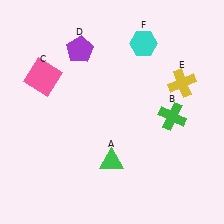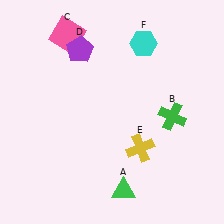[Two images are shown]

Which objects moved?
The objects that moved are: the green triangle (A), the pink square (C), the yellow cross (E).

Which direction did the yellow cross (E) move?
The yellow cross (E) moved down.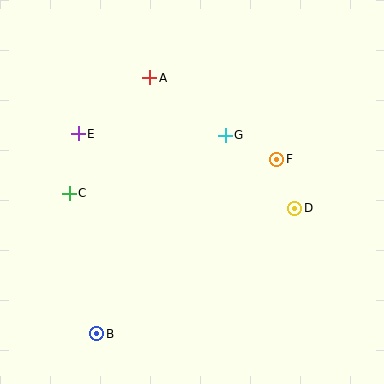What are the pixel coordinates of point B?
Point B is at (97, 334).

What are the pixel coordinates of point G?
Point G is at (225, 135).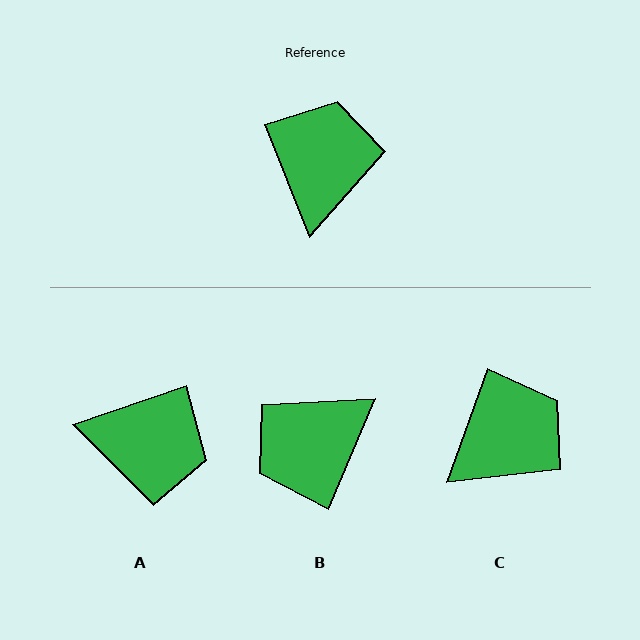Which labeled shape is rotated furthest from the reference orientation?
B, about 135 degrees away.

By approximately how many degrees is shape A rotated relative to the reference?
Approximately 93 degrees clockwise.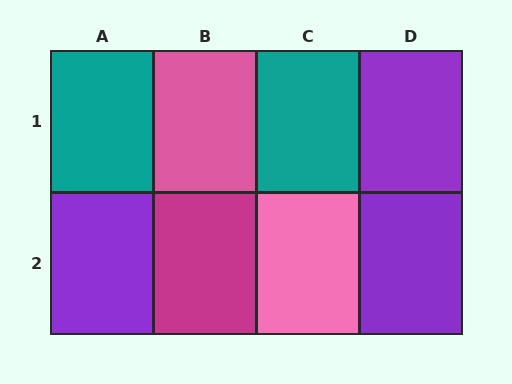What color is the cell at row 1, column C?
Teal.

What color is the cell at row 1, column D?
Purple.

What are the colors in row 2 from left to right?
Purple, magenta, pink, purple.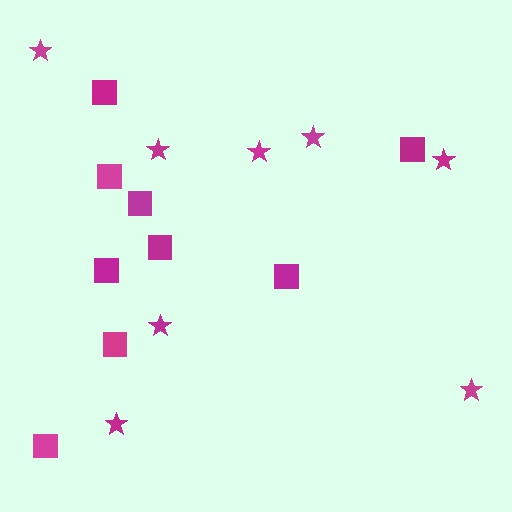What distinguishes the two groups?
There are 2 groups: one group of squares (9) and one group of stars (8).